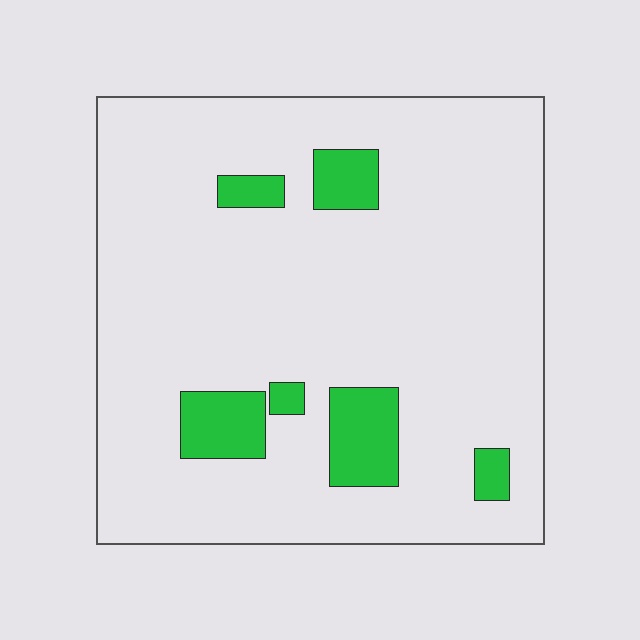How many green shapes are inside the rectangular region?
6.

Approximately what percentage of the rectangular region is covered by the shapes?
Approximately 10%.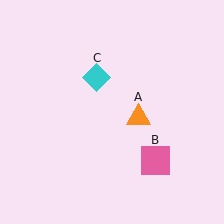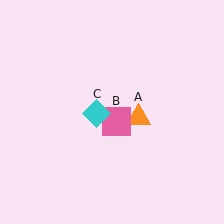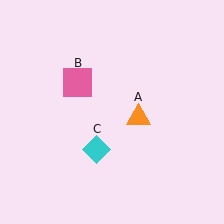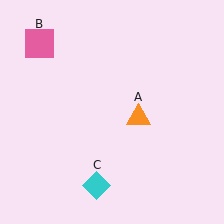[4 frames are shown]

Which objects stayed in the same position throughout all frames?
Orange triangle (object A) remained stationary.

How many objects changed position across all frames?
2 objects changed position: pink square (object B), cyan diamond (object C).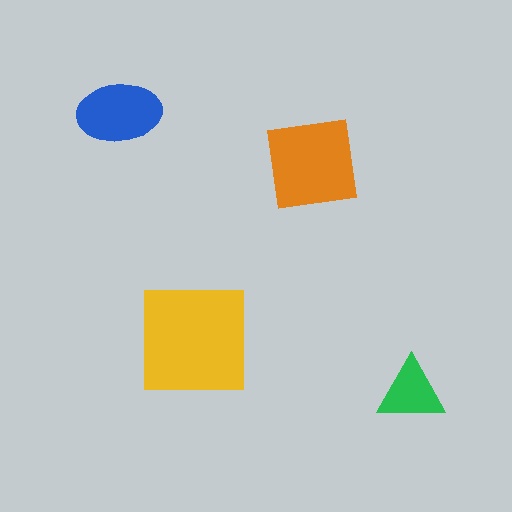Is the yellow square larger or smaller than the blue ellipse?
Larger.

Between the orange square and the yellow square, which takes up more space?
The yellow square.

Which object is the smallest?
The green triangle.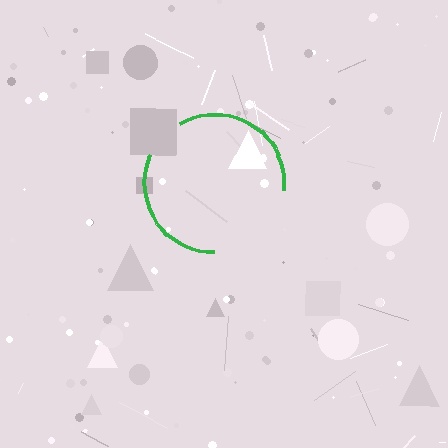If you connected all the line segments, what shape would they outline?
They would outline a circle.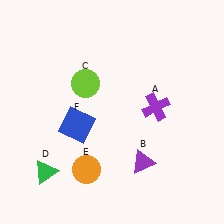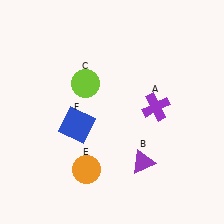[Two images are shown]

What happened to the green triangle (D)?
The green triangle (D) was removed in Image 2. It was in the bottom-left area of Image 1.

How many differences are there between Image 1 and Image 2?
There is 1 difference between the two images.